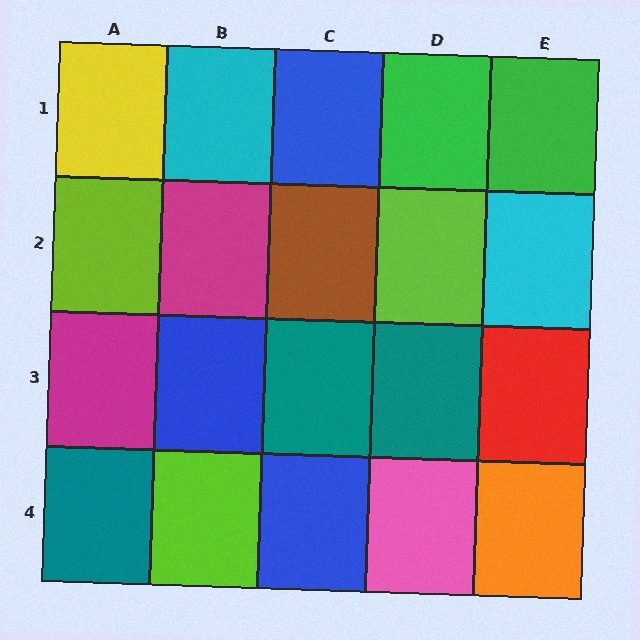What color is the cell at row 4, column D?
Pink.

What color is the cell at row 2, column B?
Magenta.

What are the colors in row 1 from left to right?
Yellow, cyan, blue, green, green.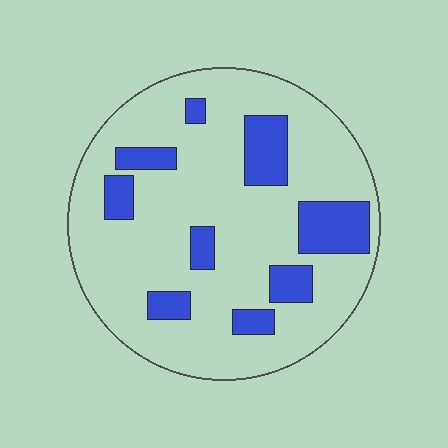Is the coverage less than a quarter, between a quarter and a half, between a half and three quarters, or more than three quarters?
Less than a quarter.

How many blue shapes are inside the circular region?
9.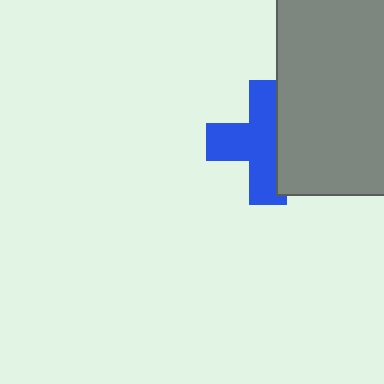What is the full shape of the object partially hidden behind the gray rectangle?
The partially hidden object is a blue cross.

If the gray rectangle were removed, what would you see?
You would see the complete blue cross.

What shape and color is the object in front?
The object in front is a gray rectangle.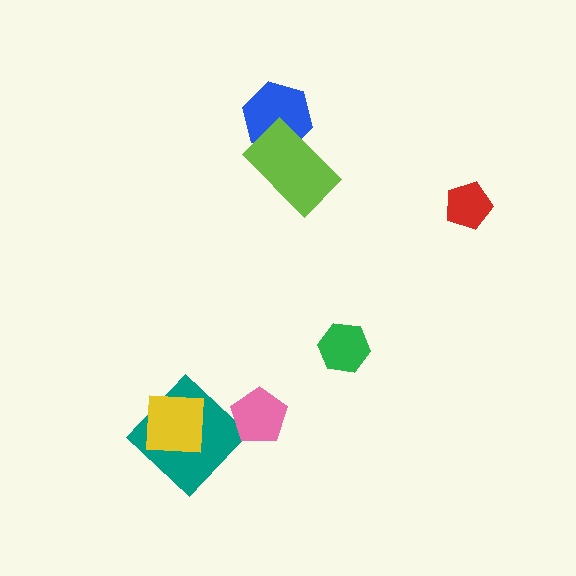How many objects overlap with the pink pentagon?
0 objects overlap with the pink pentagon.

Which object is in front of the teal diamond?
The yellow square is in front of the teal diamond.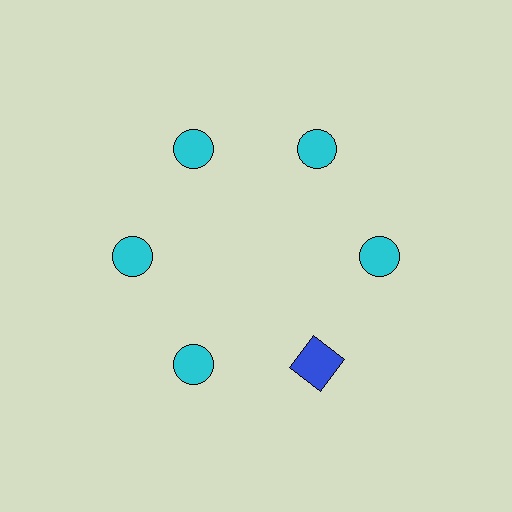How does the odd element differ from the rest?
It differs in both color (blue instead of cyan) and shape (square instead of circle).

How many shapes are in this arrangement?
There are 6 shapes arranged in a ring pattern.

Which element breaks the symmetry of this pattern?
The blue square at roughly the 5 o'clock position breaks the symmetry. All other shapes are cyan circles.